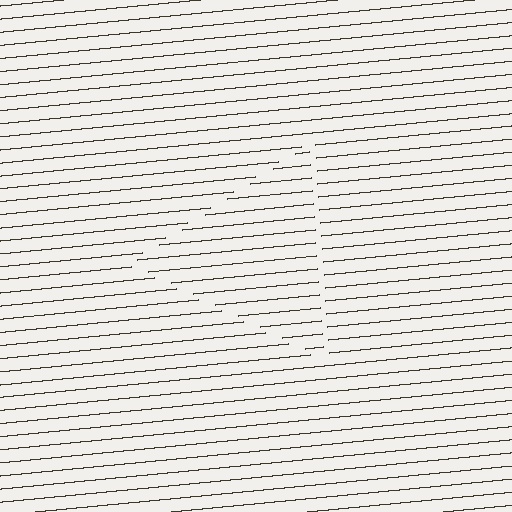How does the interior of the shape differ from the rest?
The interior of the shape contains the same grating, shifted by half a period — the contour is defined by the phase discontinuity where line-ends from the inner and outer gratings abut.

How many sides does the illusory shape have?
3 sides — the line-ends trace a triangle.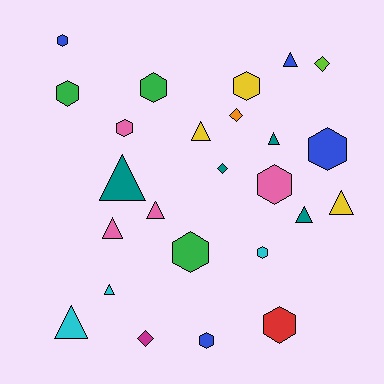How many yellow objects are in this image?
There are 3 yellow objects.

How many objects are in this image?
There are 25 objects.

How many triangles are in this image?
There are 10 triangles.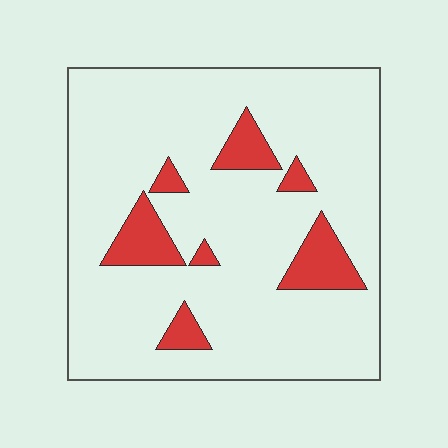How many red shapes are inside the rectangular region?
7.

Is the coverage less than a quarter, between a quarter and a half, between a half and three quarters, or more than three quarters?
Less than a quarter.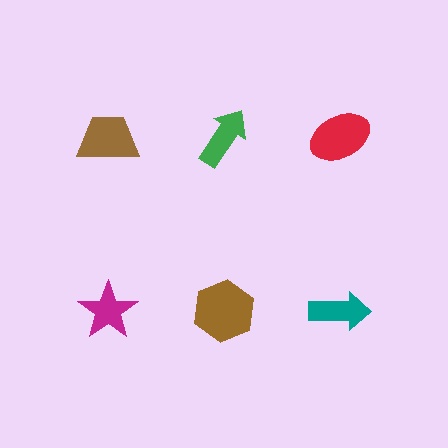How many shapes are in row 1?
3 shapes.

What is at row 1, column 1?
A brown trapezoid.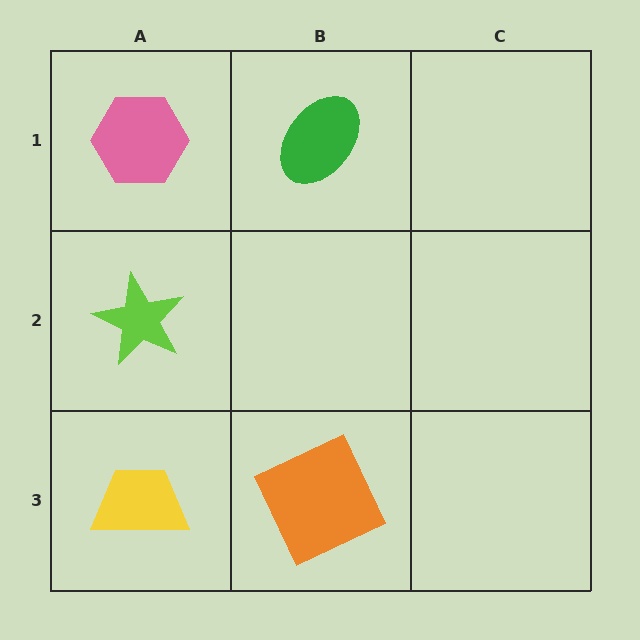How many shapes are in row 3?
2 shapes.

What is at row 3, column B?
An orange square.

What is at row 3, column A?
A yellow trapezoid.